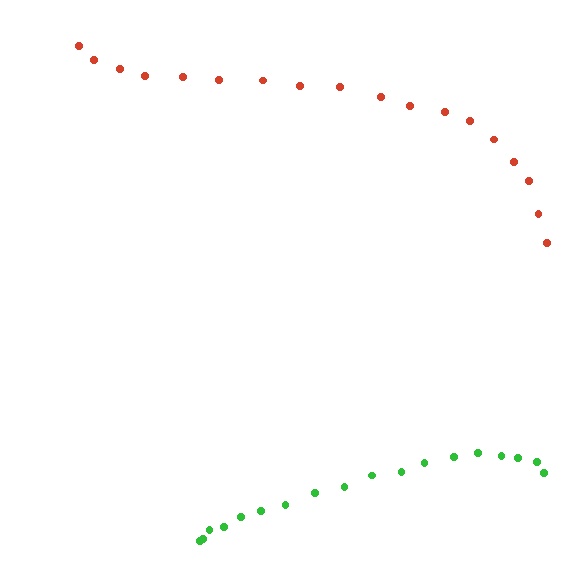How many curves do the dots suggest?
There are 2 distinct paths.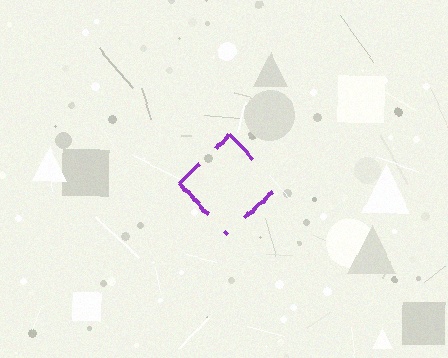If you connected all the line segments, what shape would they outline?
They would outline a diamond.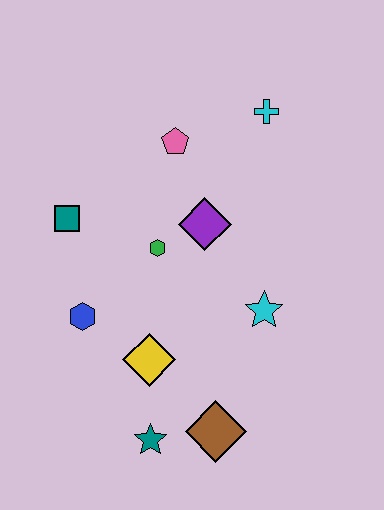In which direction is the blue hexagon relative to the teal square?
The blue hexagon is below the teal square.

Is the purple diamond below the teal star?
No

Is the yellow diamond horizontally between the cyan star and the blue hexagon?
Yes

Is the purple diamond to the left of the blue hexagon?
No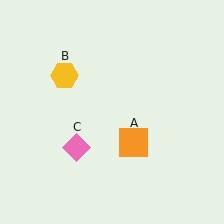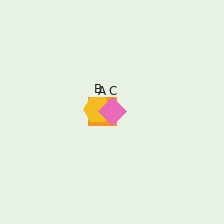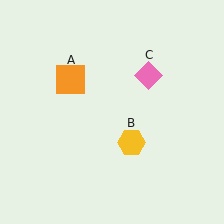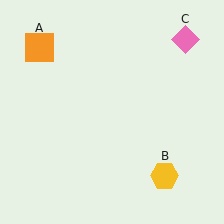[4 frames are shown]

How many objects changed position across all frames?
3 objects changed position: orange square (object A), yellow hexagon (object B), pink diamond (object C).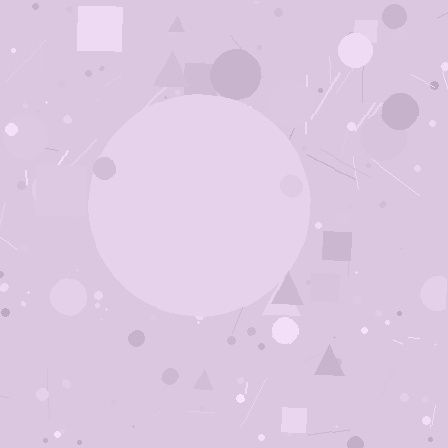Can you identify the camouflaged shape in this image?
The camouflaged shape is a circle.